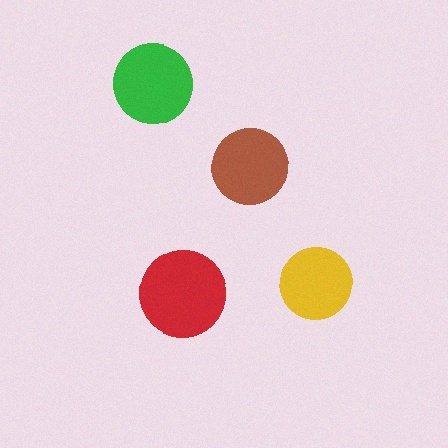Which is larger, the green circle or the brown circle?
The green one.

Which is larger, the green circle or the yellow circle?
The green one.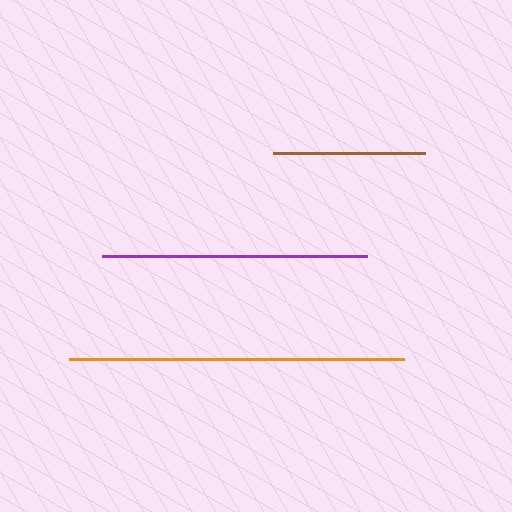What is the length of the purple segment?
The purple segment is approximately 265 pixels long.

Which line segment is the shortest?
The brown line is the shortest at approximately 153 pixels.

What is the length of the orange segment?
The orange segment is approximately 336 pixels long.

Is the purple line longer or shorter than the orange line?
The orange line is longer than the purple line.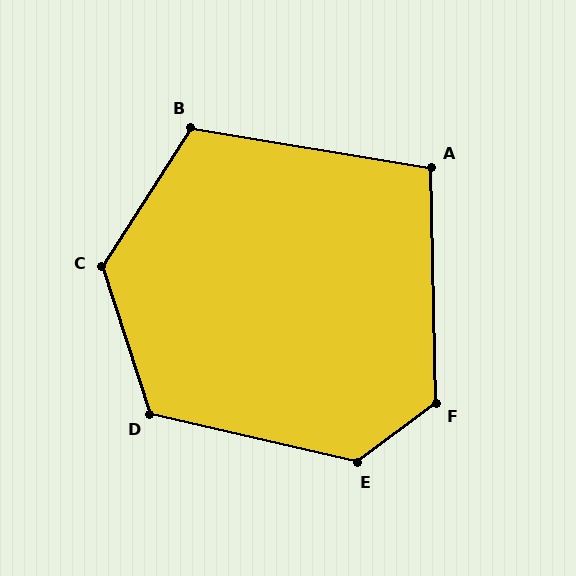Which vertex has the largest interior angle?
E, at approximately 130 degrees.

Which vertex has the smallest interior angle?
A, at approximately 100 degrees.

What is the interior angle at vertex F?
Approximately 126 degrees (obtuse).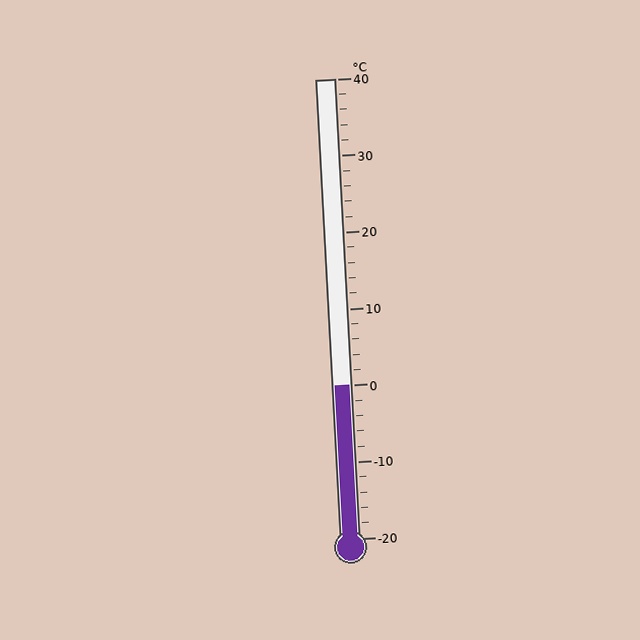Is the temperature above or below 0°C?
The temperature is at 0°C.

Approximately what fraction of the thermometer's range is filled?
The thermometer is filled to approximately 35% of its range.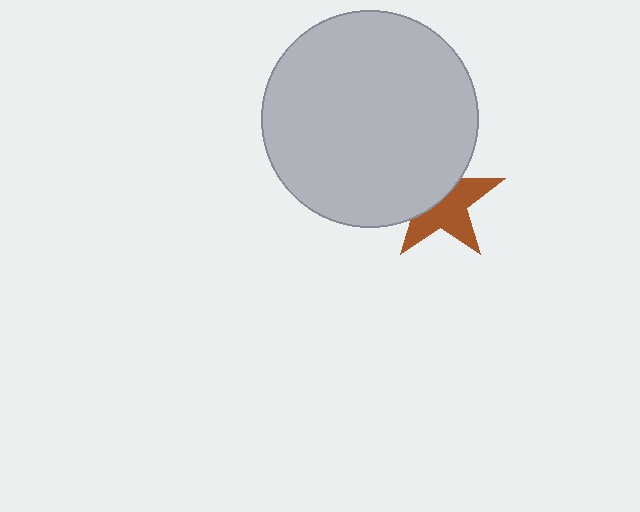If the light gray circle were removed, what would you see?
You would see the complete brown star.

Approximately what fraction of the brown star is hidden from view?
Roughly 45% of the brown star is hidden behind the light gray circle.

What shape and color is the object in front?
The object in front is a light gray circle.